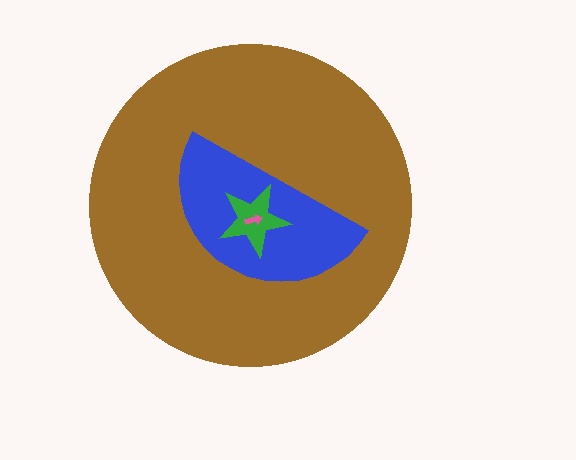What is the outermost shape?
The brown circle.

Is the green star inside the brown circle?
Yes.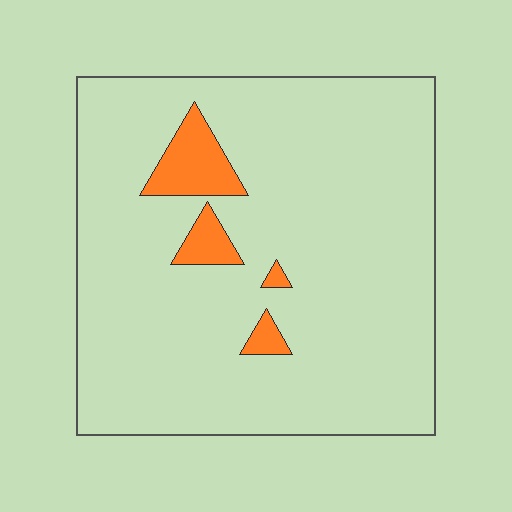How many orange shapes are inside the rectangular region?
4.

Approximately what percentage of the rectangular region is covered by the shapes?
Approximately 5%.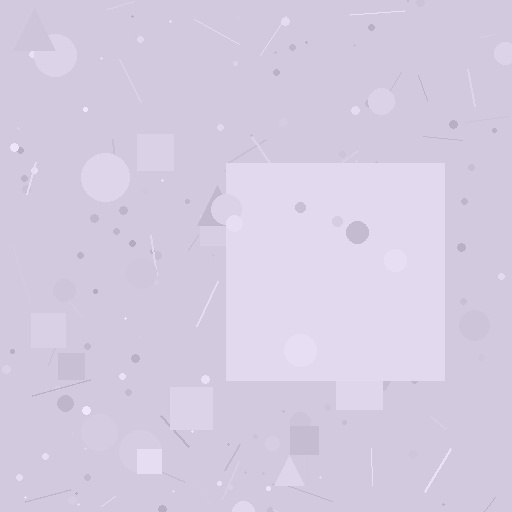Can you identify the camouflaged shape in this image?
The camouflaged shape is a square.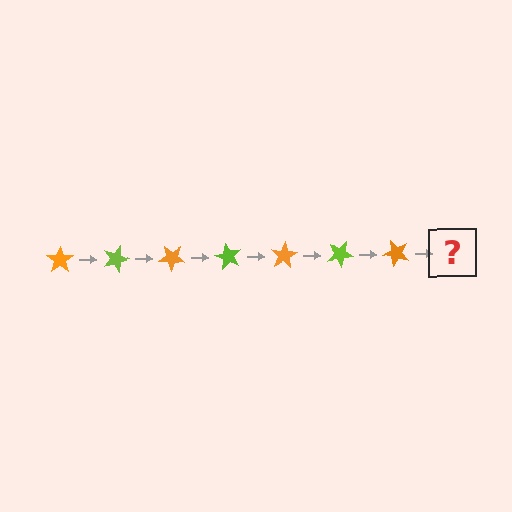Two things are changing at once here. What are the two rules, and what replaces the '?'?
The two rules are that it rotates 20 degrees each step and the color cycles through orange and lime. The '?' should be a lime star, rotated 140 degrees from the start.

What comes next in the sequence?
The next element should be a lime star, rotated 140 degrees from the start.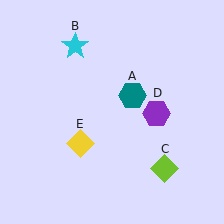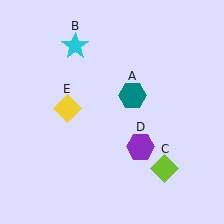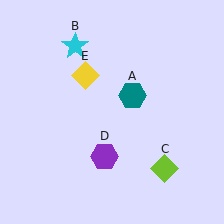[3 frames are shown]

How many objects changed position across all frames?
2 objects changed position: purple hexagon (object D), yellow diamond (object E).